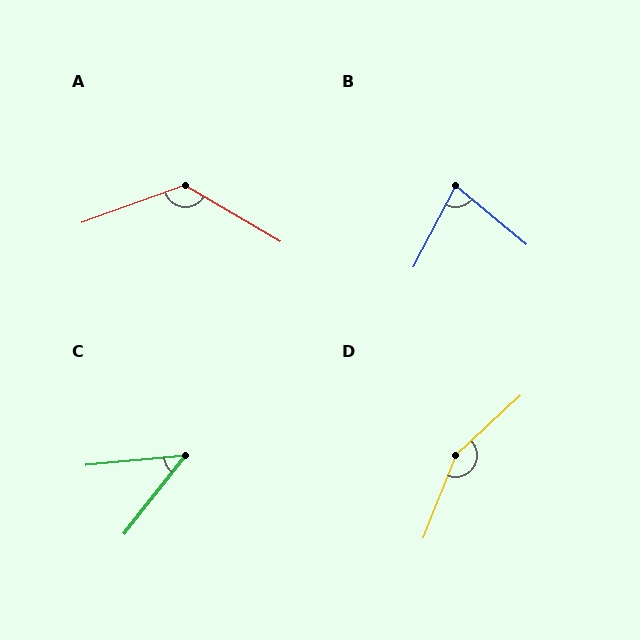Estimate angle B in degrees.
Approximately 78 degrees.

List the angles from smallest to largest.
C (47°), B (78°), A (130°), D (154°).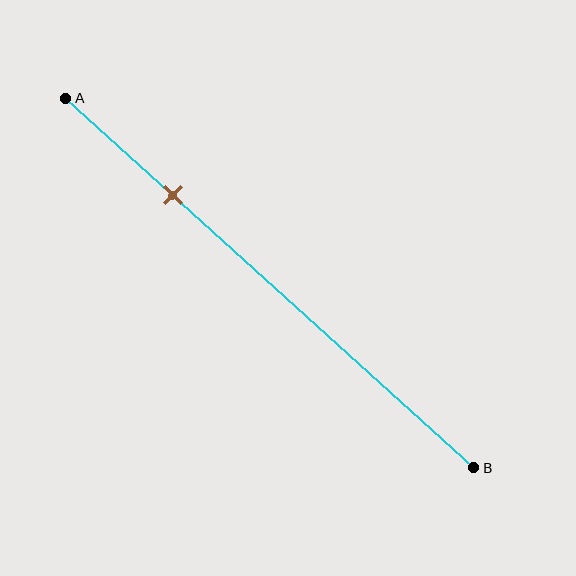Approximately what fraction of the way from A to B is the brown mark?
The brown mark is approximately 25% of the way from A to B.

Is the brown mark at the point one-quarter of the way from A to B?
Yes, the mark is approximately at the one-quarter point.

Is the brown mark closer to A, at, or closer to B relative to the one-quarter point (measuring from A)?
The brown mark is approximately at the one-quarter point of segment AB.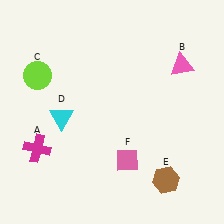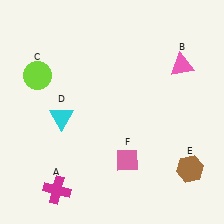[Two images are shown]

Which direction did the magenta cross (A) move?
The magenta cross (A) moved down.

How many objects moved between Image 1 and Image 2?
2 objects moved between the two images.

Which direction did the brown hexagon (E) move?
The brown hexagon (E) moved right.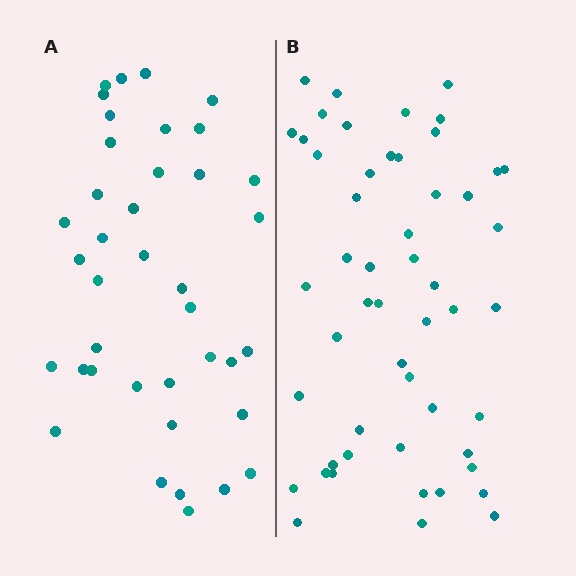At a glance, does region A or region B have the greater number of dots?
Region B (the right region) has more dots.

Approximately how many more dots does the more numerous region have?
Region B has approximately 15 more dots than region A.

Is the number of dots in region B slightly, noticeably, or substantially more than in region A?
Region B has noticeably more, but not dramatically so. The ratio is roughly 1.3 to 1.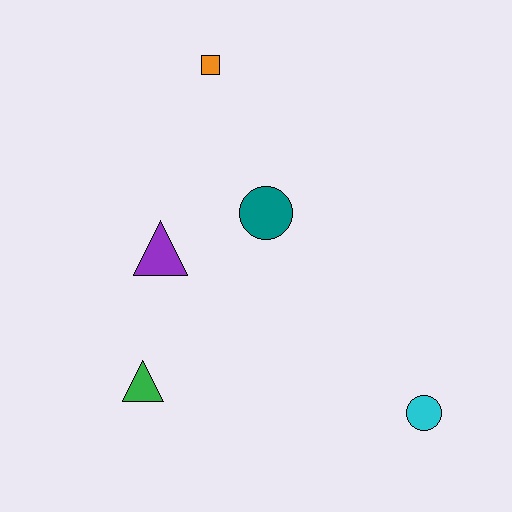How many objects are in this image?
There are 5 objects.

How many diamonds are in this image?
There are no diamonds.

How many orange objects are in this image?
There is 1 orange object.